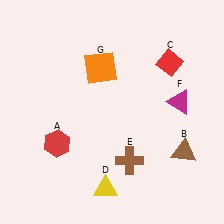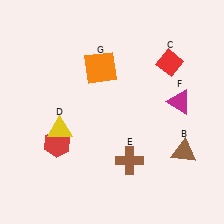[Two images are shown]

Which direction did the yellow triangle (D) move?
The yellow triangle (D) moved up.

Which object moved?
The yellow triangle (D) moved up.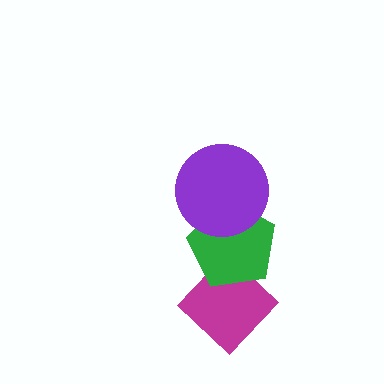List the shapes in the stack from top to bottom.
From top to bottom: the purple circle, the green pentagon, the magenta diamond.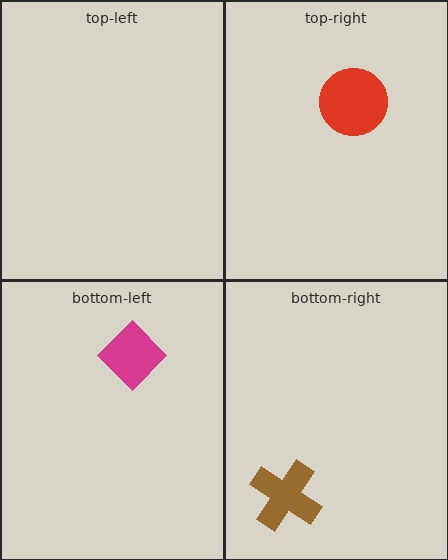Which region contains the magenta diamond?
The bottom-left region.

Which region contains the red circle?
The top-right region.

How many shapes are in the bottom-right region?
1.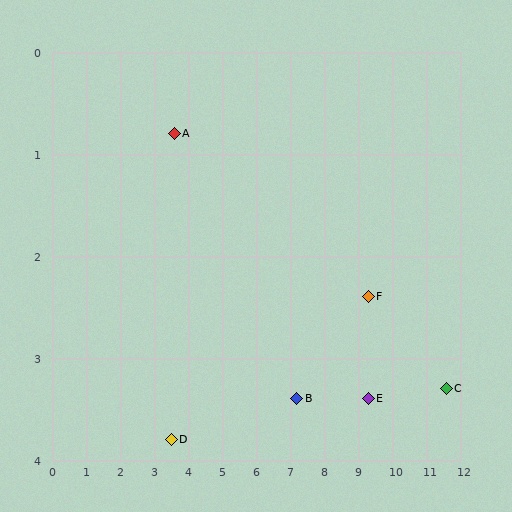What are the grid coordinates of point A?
Point A is at approximately (3.6, 0.8).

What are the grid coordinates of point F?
Point F is at approximately (9.3, 2.4).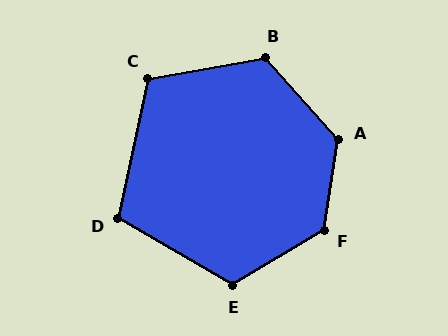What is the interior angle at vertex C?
Approximately 112 degrees (obtuse).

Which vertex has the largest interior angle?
F, at approximately 130 degrees.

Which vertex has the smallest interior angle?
D, at approximately 108 degrees.